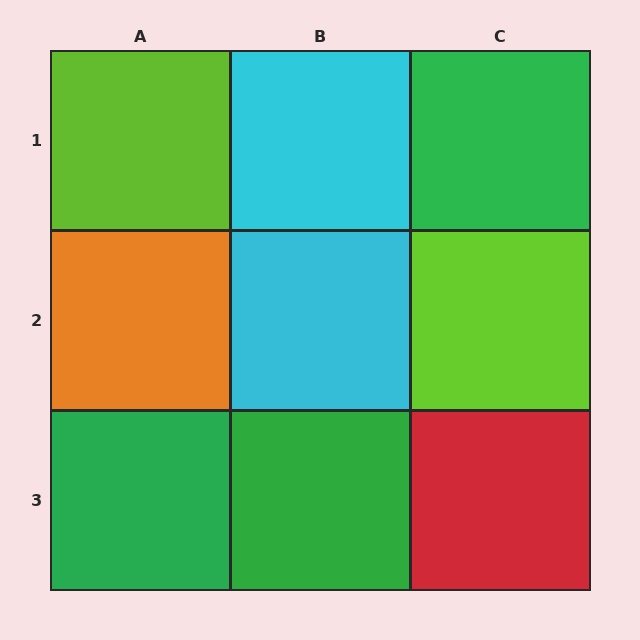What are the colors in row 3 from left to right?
Green, green, red.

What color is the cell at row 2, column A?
Orange.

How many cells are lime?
2 cells are lime.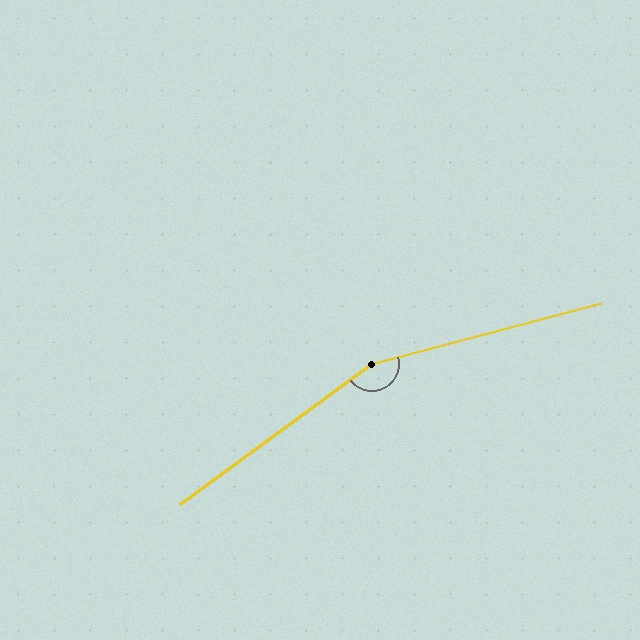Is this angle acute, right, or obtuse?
It is obtuse.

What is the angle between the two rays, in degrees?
Approximately 158 degrees.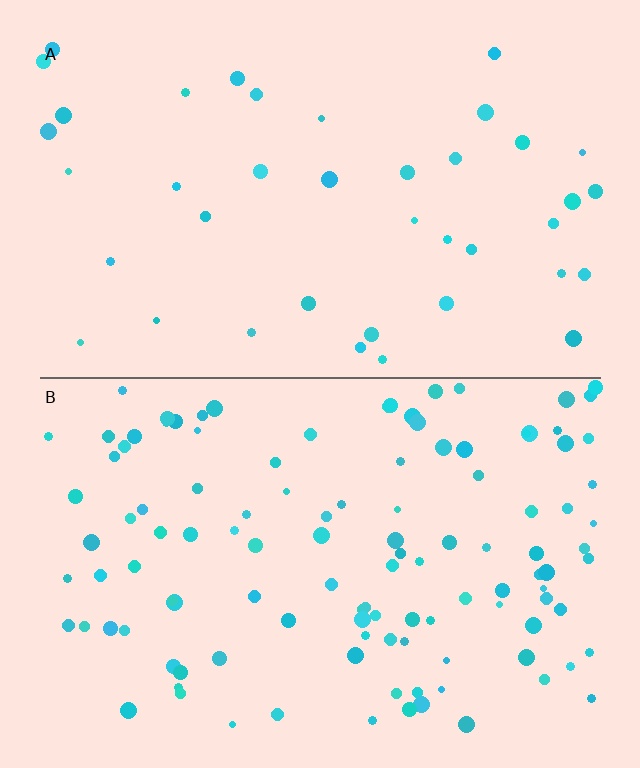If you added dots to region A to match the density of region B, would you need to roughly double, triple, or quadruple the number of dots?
Approximately triple.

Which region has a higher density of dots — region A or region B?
B (the bottom).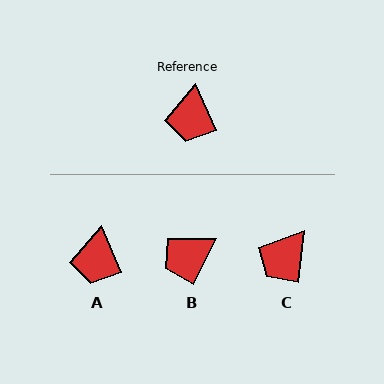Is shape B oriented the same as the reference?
No, it is off by about 50 degrees.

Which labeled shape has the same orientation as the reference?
A.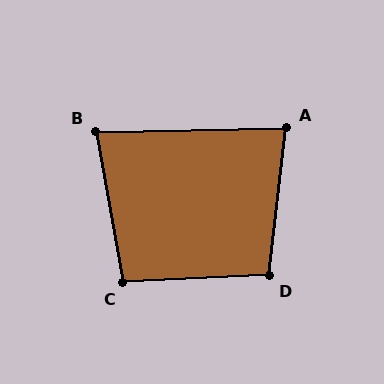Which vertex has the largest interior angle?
D, at approximately 99 degrees.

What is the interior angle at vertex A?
Approximately 83 degrees (acute).